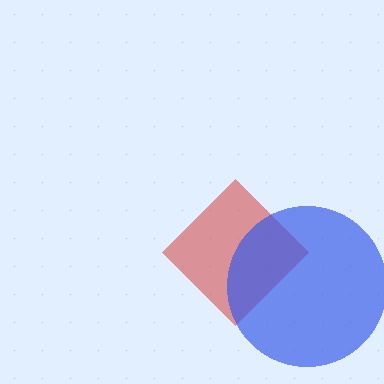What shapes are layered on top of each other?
The layered shapes are: a red diamond, a blue circle.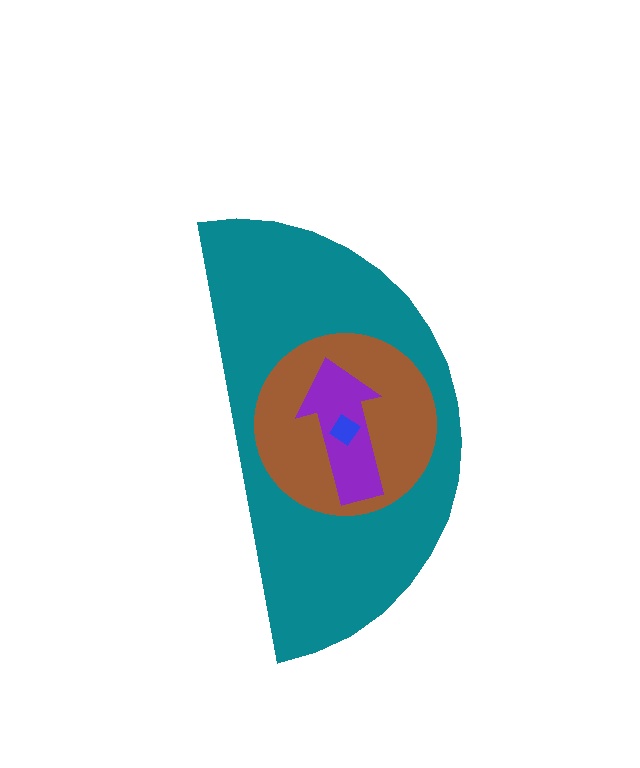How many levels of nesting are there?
4.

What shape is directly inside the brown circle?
The purple arrow.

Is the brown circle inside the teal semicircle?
Yes.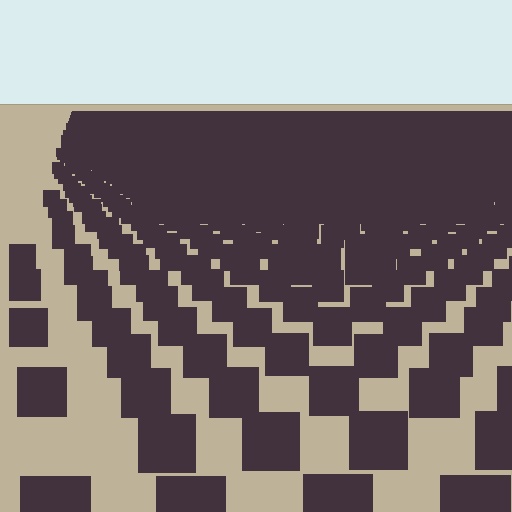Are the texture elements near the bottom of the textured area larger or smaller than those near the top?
Larger. Near the bottom, elements are closer to the viewer and appear at a bigger on-screen size.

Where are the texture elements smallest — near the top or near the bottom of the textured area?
Near the top.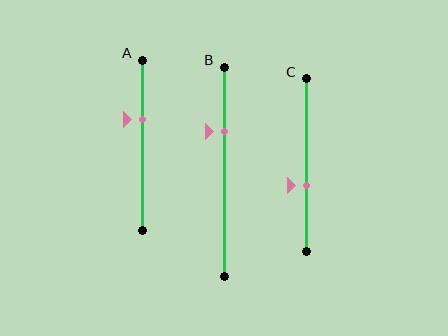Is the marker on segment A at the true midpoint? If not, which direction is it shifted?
No, the marker on segment A is shifted upward by about 15% of the segment length.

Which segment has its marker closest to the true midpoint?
Segment C has its marker closest to the true midpoint.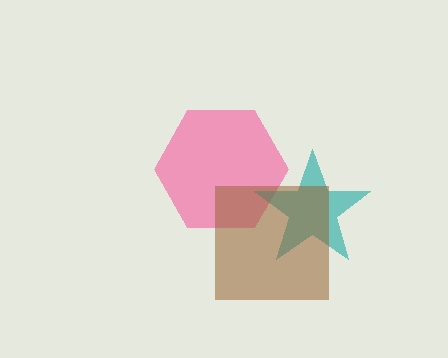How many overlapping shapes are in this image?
There are 3 overlapping shapes in the image.